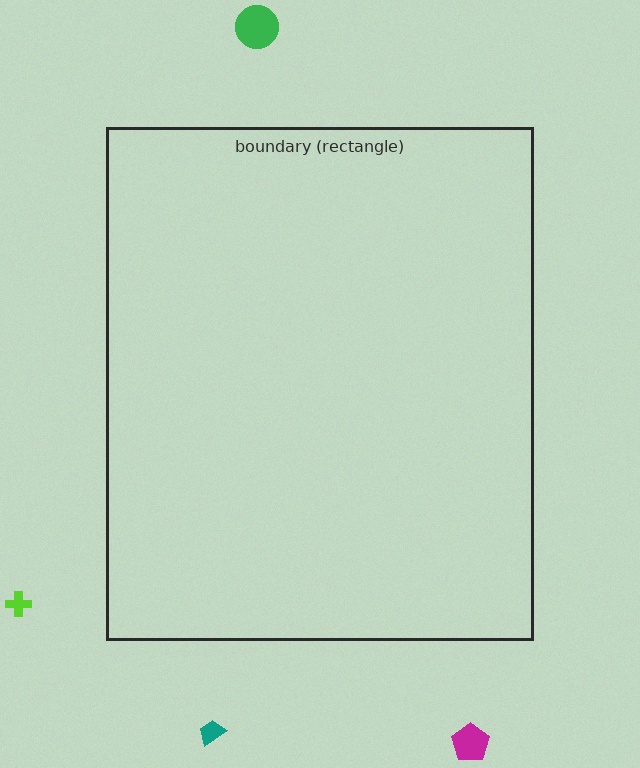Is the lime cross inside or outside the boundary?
Outside.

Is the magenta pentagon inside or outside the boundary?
Outside.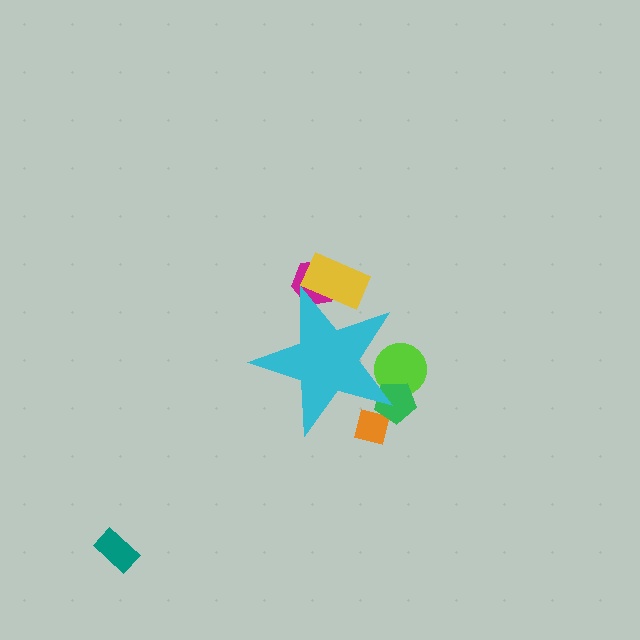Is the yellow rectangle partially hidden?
Yes, the yellow rectangle is partially hidden behind the cyan star.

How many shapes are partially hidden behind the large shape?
5 shapes are partially hidden.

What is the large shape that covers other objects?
A cyan star.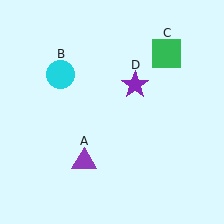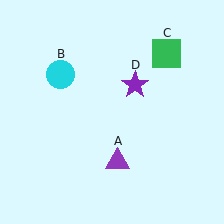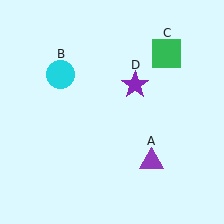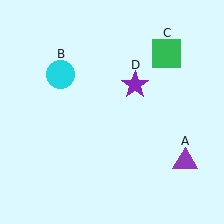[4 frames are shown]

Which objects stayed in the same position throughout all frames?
Cyan circle (object B) and green square (object C) and purple star (object D) remained stationary.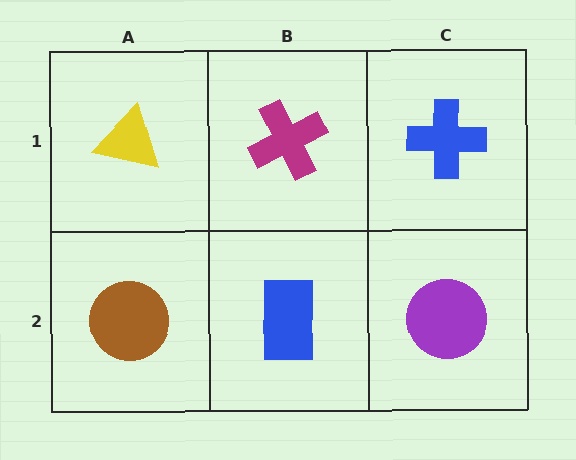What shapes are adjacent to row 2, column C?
A blue cross (row 1, column C), a blue rectangle (row 2, column B).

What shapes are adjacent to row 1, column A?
A brown circle (row 2, column A), a magenta cross (row 1, column B).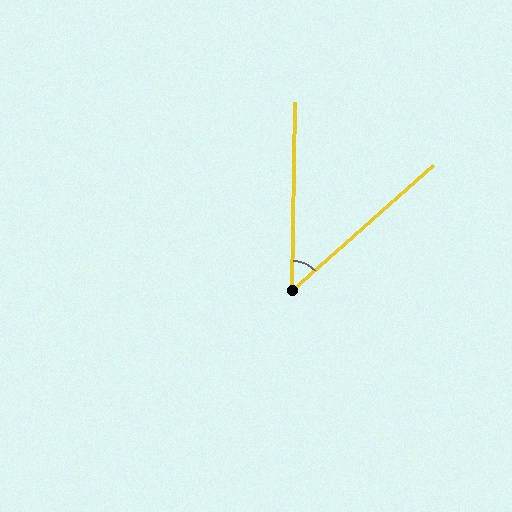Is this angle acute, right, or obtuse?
It is acute.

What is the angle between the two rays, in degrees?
Approximately 47 degrees.